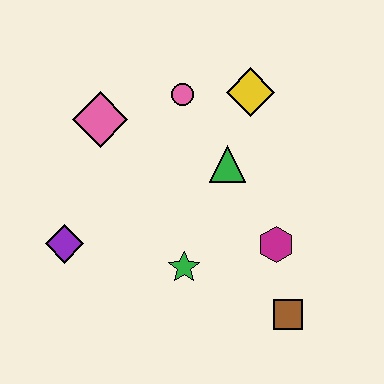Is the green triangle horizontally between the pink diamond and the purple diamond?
No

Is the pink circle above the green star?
Yes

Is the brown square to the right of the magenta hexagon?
Yes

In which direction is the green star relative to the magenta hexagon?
The green star is to the left of the magenta hexagon.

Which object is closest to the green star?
The magenta hexagon is closest to the green star.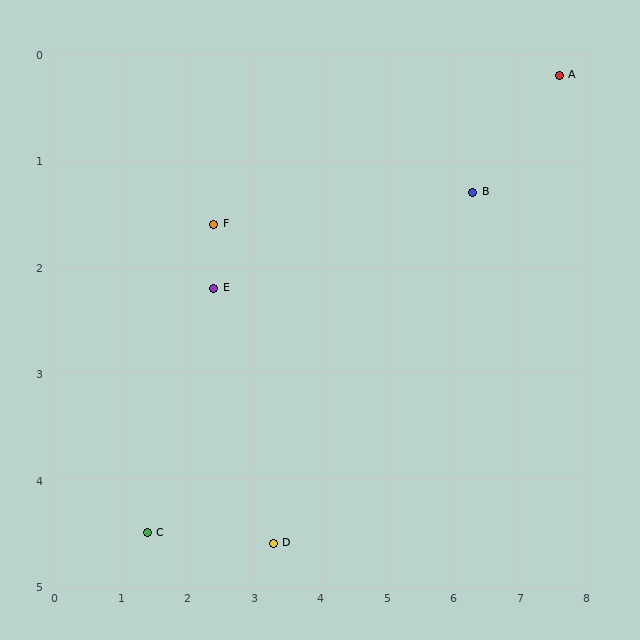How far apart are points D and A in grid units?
Points D and A are about 6.2 grid units apart.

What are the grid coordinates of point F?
Point F is at approximately (2.4, 1.6).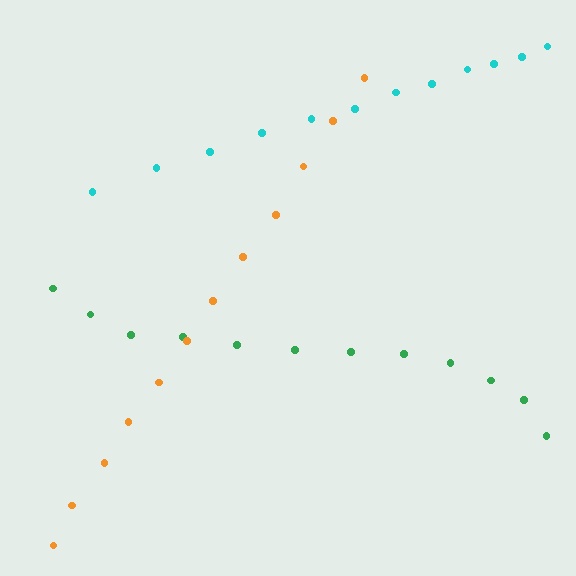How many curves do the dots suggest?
There are 3 distinct paths.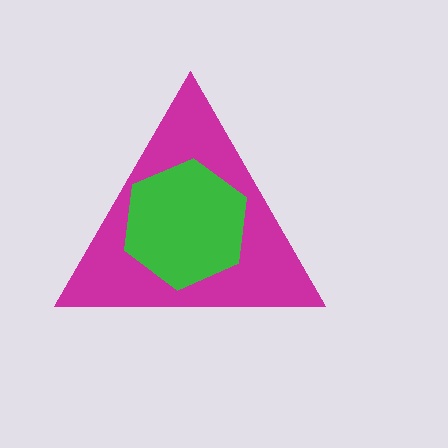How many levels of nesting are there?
2.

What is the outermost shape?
The magenta triangle.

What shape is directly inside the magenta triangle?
The green hexagon.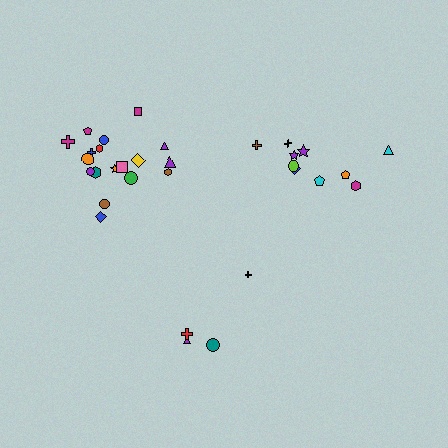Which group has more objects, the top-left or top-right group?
The top-left group.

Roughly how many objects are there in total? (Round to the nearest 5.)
Roughly 30 objects in total.